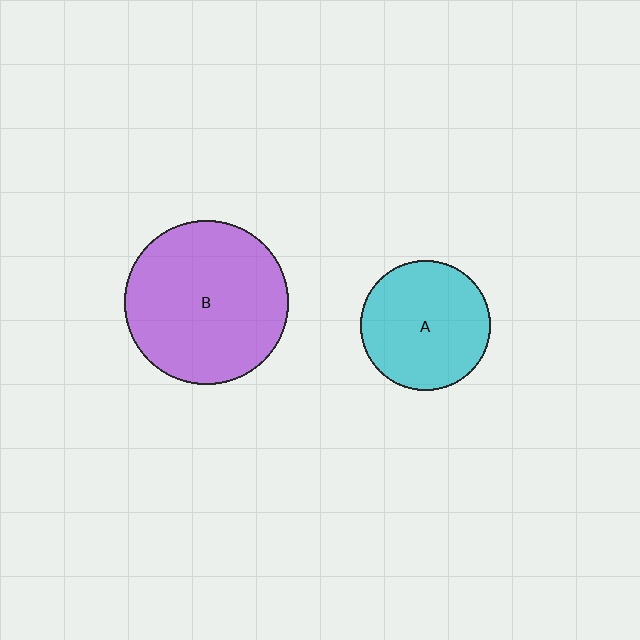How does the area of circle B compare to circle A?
Approximately 1.6 times.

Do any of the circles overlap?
No, none of the circles overlap.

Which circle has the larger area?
Circle B (purple).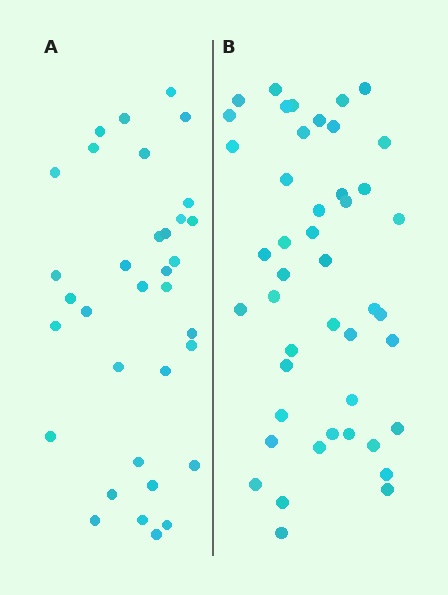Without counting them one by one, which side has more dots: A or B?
Region B (the right region) has more dots.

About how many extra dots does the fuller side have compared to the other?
Region B has roughly 12 or so more dots than region A.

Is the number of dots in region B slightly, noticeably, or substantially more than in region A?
Region B has noticeably more, but not dramatically so. The ratio is roughly 1.3 to 1.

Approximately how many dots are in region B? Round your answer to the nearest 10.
About 40 dots. (The exact count is 45, which rounds to 40.)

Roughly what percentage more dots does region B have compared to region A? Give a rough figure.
About 30% more.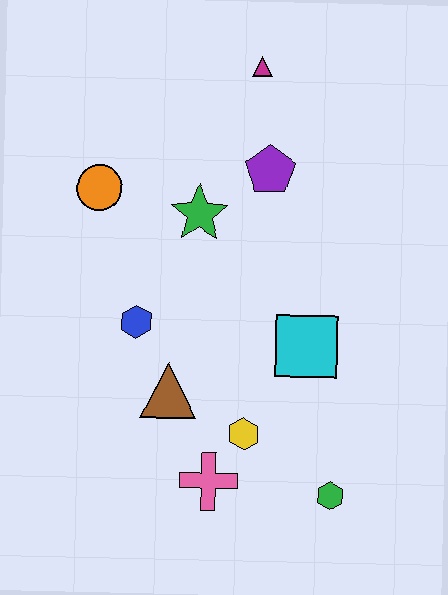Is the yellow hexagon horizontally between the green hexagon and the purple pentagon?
No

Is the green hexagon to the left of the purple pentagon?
No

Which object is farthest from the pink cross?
The magenta triangle is farthest from the pink cross.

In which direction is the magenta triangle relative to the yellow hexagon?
The magenta triangle is above the yellow hexagon.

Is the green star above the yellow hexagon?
Yes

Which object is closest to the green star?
The purple pentagon is closest to the green star.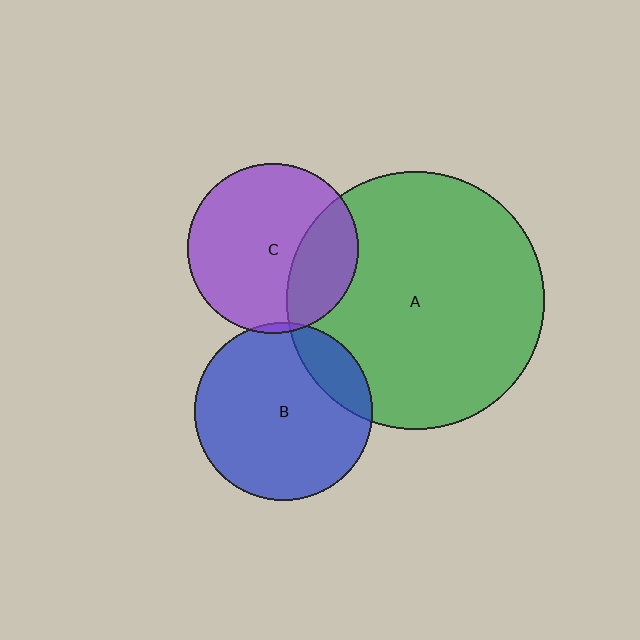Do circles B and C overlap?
Yes.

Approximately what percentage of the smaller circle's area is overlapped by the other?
Approximately 5%.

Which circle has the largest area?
Circle A (green).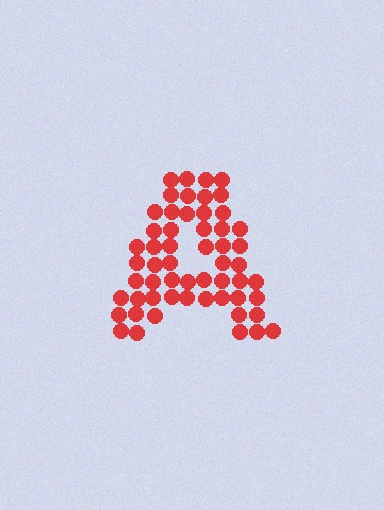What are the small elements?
The small elements are circles.